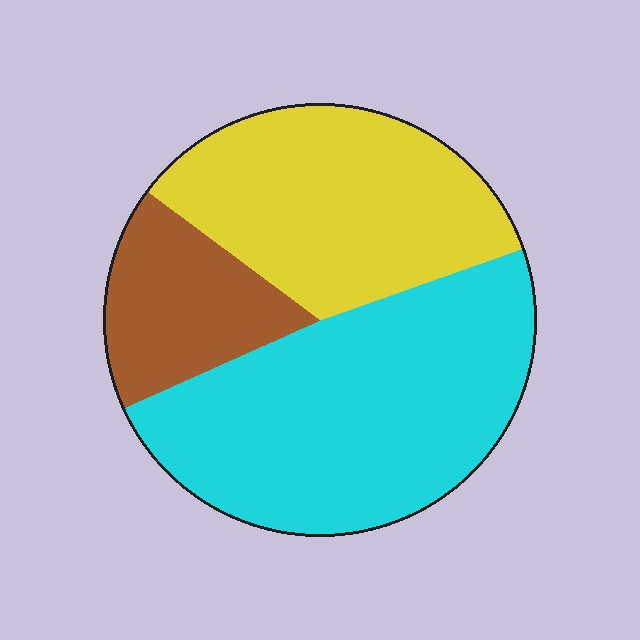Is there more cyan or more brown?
Cyan.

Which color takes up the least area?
Brown, at roughly 15%.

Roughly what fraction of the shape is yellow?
Yellow takes up about one third (1/3) of the shape.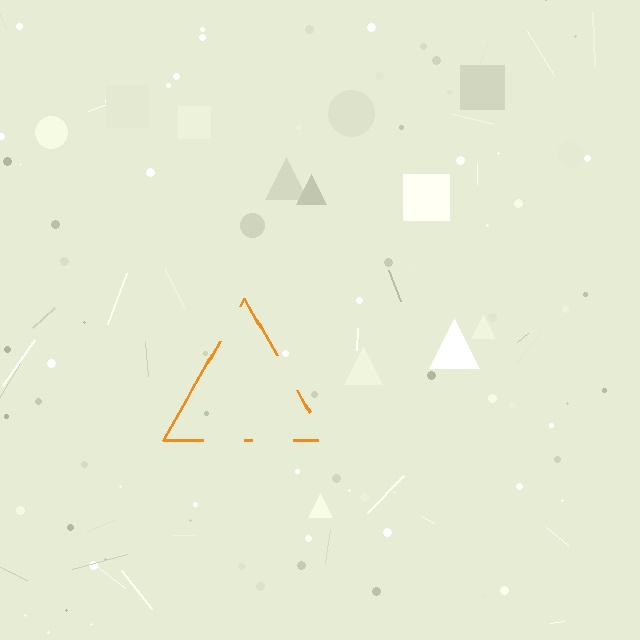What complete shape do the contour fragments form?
The contour fragments form a triangle.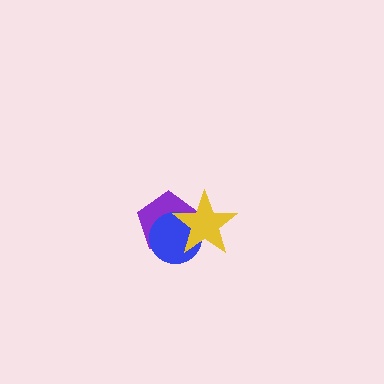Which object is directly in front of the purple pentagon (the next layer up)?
The blue circle is directly in front of the purple pentagon.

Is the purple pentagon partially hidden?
Yes, it is partially covered by another shape.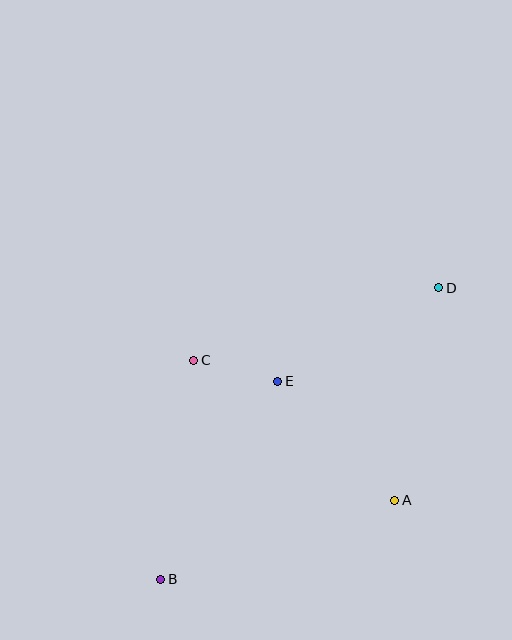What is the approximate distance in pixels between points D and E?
The distance between D and E is approximately 186 pixels.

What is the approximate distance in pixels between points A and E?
The distance between A and E is approximately 167 pixels.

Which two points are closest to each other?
Points C and E are closest to each other.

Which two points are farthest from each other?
Points B and D are farthest from each other.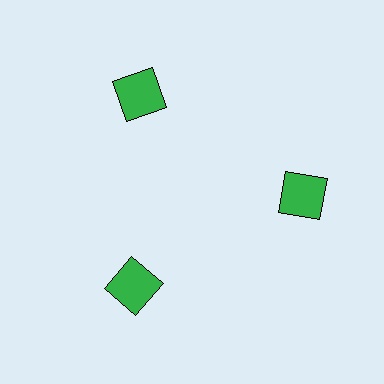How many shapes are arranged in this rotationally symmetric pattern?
There are 3 shapes, arranged in 3 groups of 1.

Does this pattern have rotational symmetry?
Yes, this pattern has 3-fold rotational symmetry. It looks the same after rotating 120 degrees around the center.